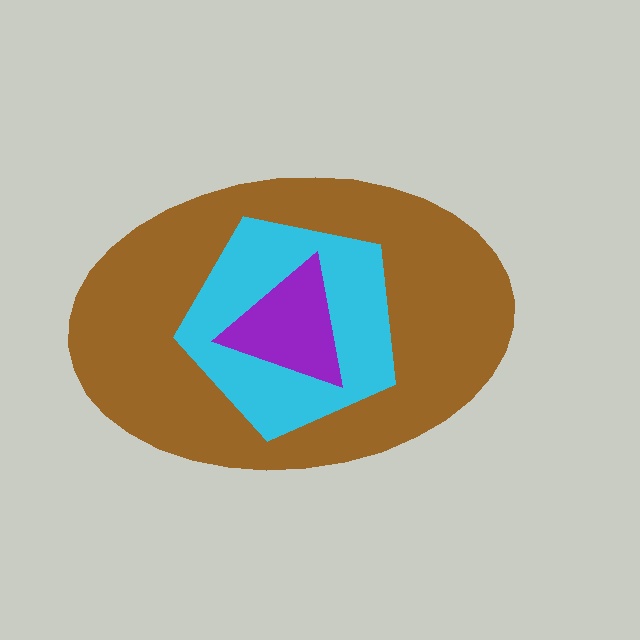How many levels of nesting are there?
3.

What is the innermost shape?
The purple triangle.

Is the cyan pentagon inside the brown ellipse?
Yes.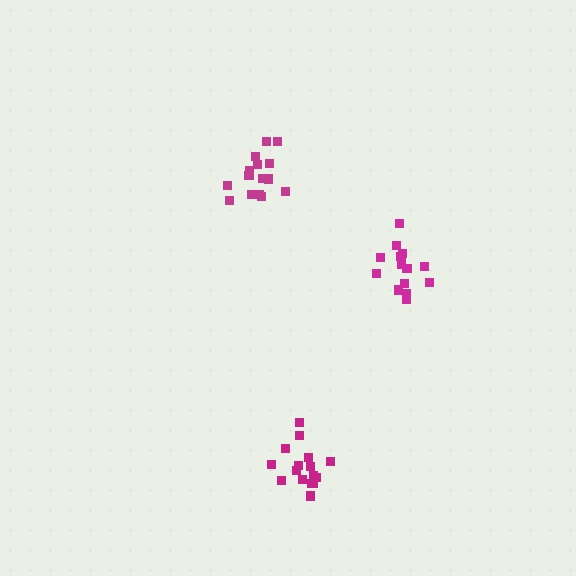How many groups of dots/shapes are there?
There are 3 groups.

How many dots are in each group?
Group 1: 17 dots, Group 2: 15 dots, Group 3: 16 dots (48 total).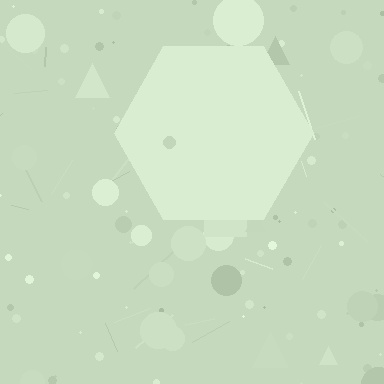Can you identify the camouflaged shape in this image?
The camouflaged shape is a hexagon.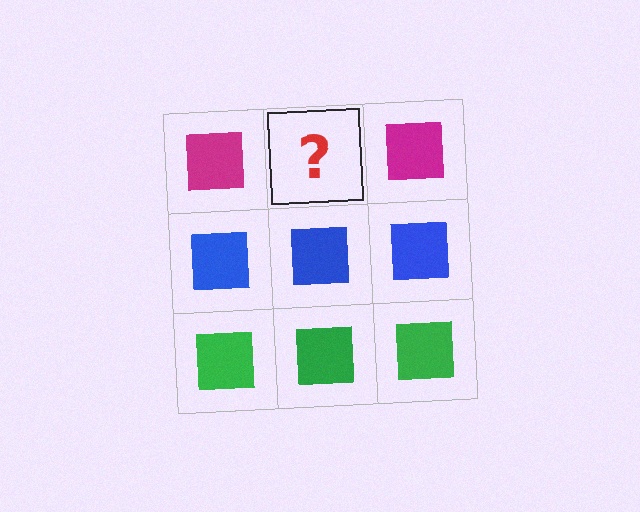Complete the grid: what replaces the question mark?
The question mark should be replaced with a magenta square.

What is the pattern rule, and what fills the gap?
The rule is that each row has a consistent color. The gap should be filled with a magenta square.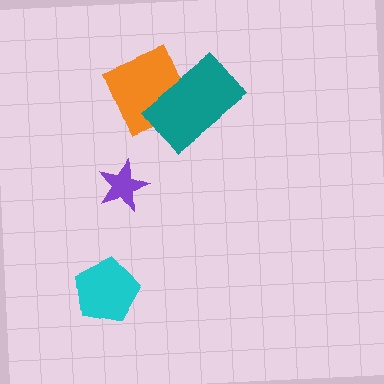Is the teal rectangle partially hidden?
No, no other shape covers it.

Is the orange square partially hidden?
Yes, it is partially covered by another shape.